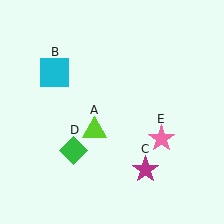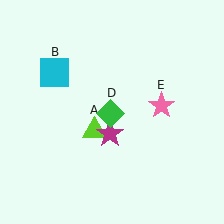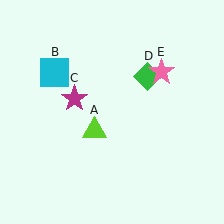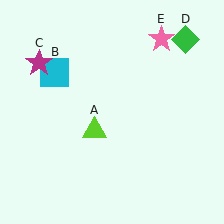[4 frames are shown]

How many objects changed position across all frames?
3 objects changed position: magenta star (object C), green diamond (object D), pink star (object E).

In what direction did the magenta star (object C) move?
The magenta star (object C) moved up and to the left.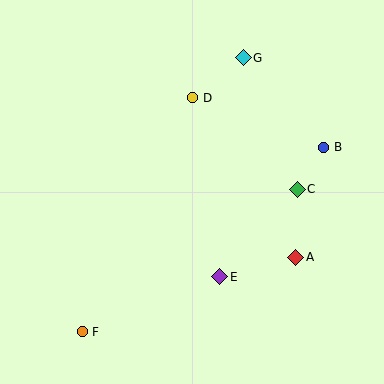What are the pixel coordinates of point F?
Point F is at (82, 332).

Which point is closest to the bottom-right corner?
Point A is closest to the bottom-right corner.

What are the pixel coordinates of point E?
Point E is at (220, 277).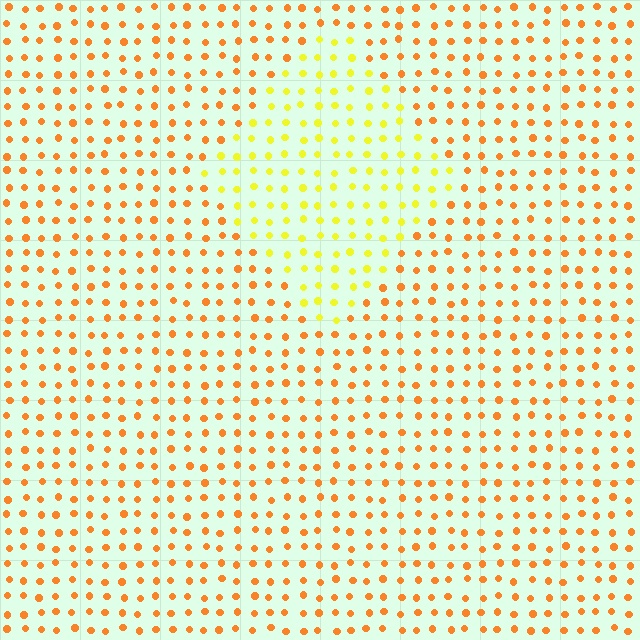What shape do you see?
I see a diamond.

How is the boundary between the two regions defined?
The boundary is defined purely by a slight shift in hue (about 37 degrees). Spacing, size, and orientation are identical on both sides.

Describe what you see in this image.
The image is filled with small orange elements in a uniform arrangement. A diamond-shaped region is visible where the elements are tinted to a slightly different hue, forming a subtle color boundary.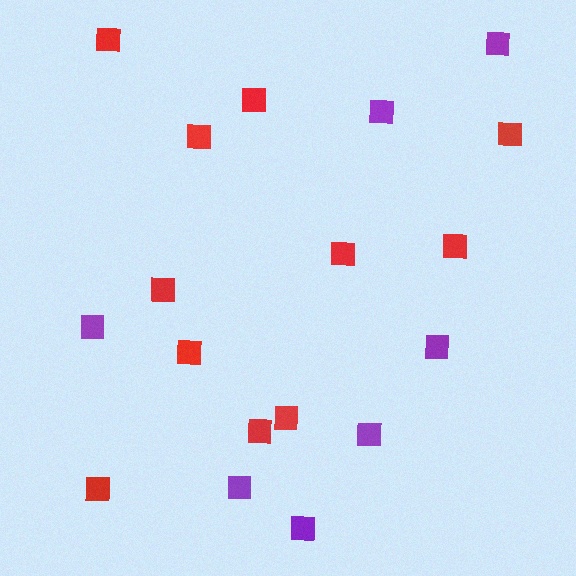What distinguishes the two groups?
There are 2 groups: one group of purple squares (7) and one group of red squares (11).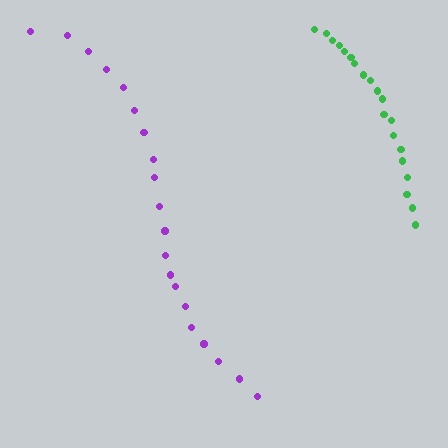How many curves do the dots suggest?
There are 2 distinct paths.